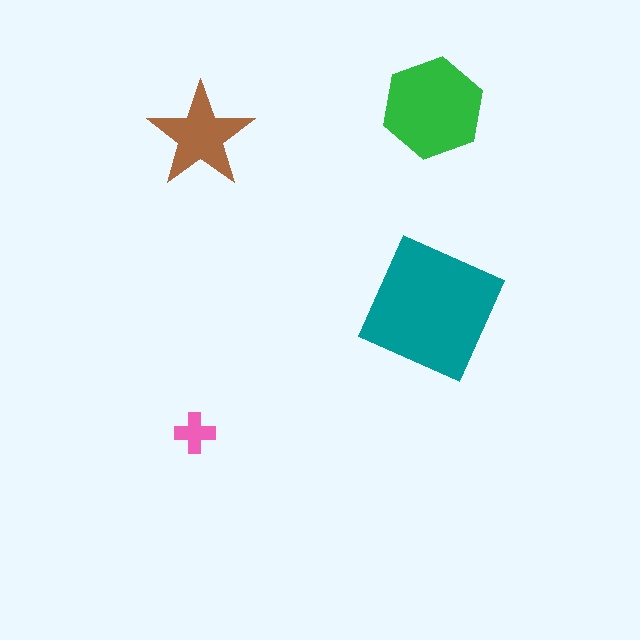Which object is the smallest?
The pink cross.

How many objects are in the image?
There are 4 objects in the image.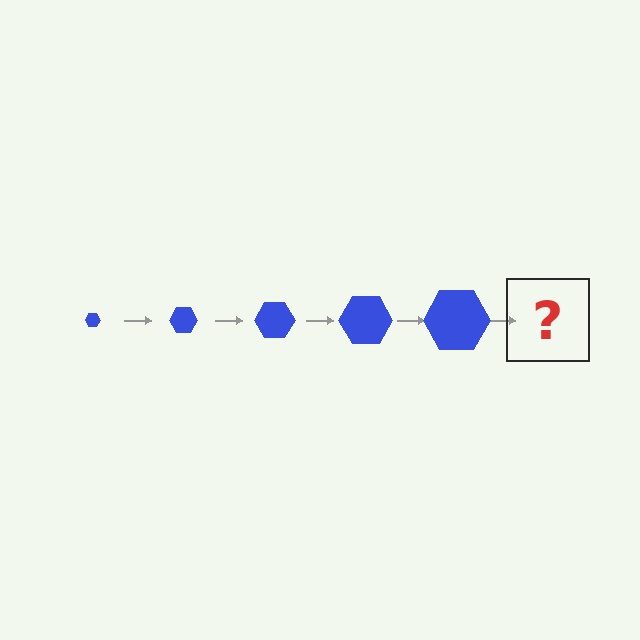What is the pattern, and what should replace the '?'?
The pattern is that the hexagon gets progressively larger each step. The '?' should be a blue hexagon, larger than the previous one.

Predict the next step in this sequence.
The next step is a blue hexagon, larger than the previous one.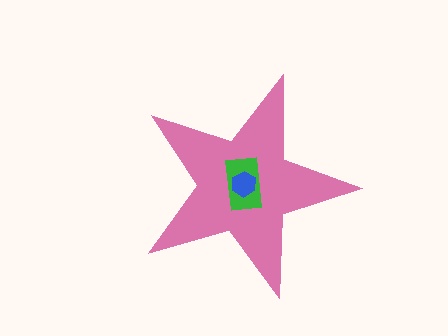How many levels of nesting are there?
3.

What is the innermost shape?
The blue hexagon.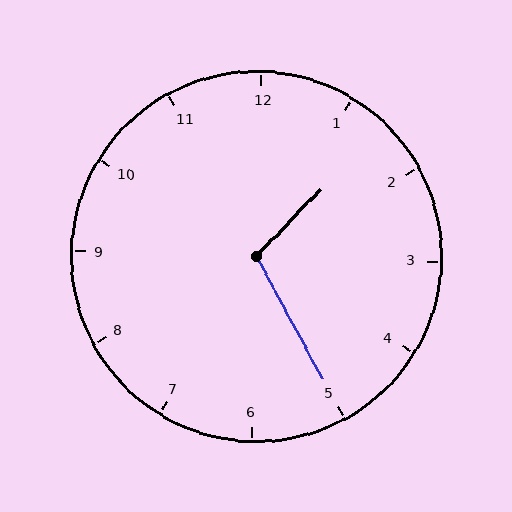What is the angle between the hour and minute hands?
Approximately 108 degrees.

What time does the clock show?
1:25.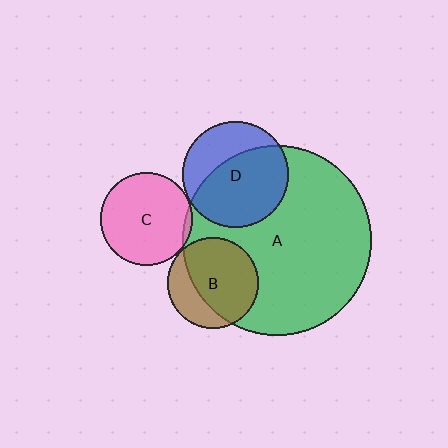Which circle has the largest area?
Circle A (green).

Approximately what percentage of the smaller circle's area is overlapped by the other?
Approximately 65%.